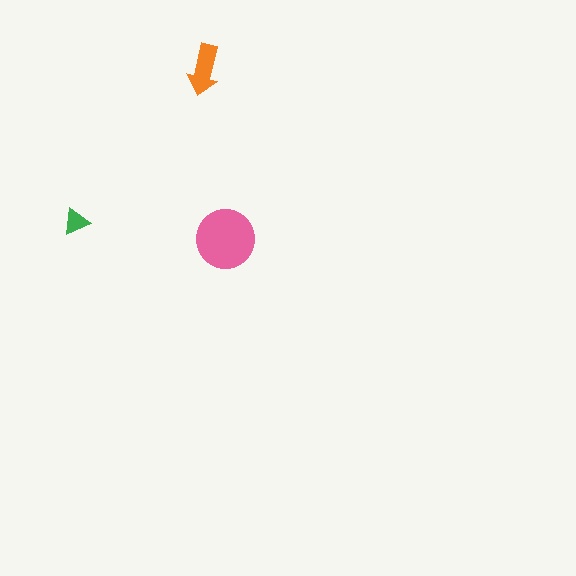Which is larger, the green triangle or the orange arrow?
The orange arrow.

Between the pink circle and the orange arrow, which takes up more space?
The pink circle.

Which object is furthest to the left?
The green triangle is leftmost.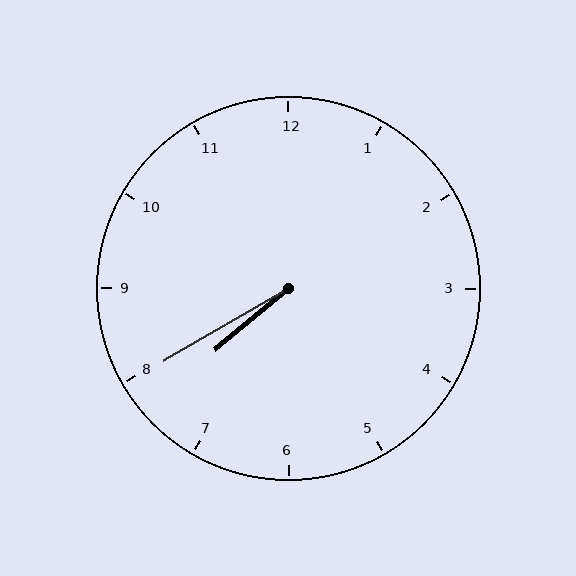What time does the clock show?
7:40.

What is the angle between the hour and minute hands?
Approximately 10 degrees.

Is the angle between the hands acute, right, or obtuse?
It is acute.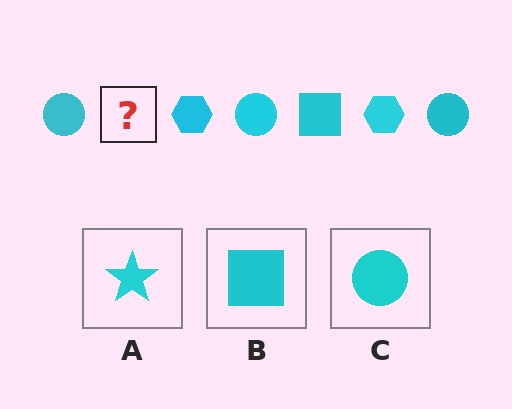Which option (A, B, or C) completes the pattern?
B.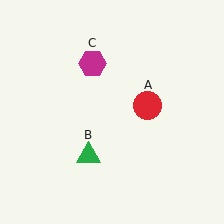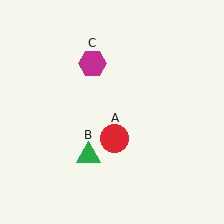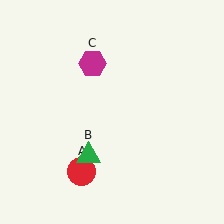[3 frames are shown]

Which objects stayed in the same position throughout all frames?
Green triangle (object B) and magenta hexagon (object C) remained stationary.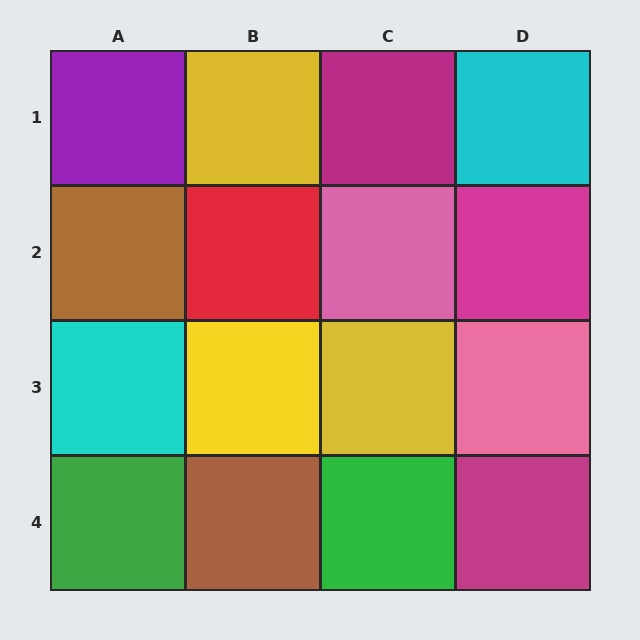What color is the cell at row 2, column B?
Red.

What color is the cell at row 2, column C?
Pink.